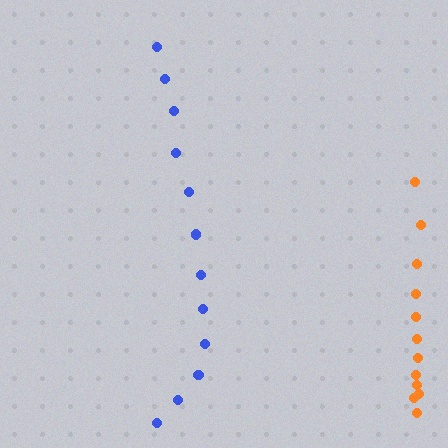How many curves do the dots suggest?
There are 2 distinct paths.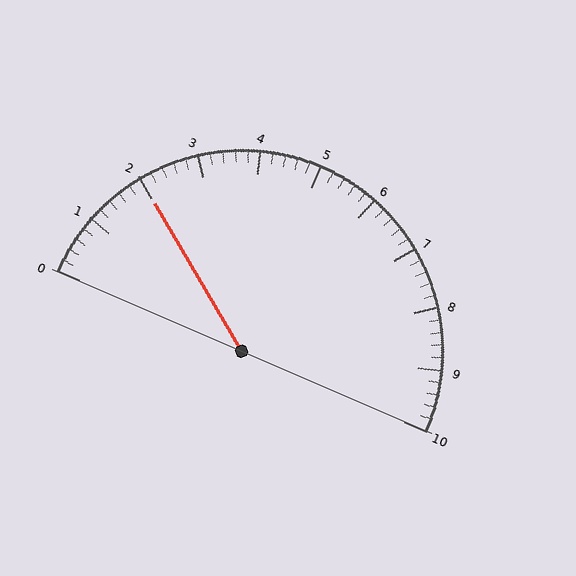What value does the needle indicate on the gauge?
The needle indicates approximately 2.0.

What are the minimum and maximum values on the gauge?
The gauge ranges from 0 to 10.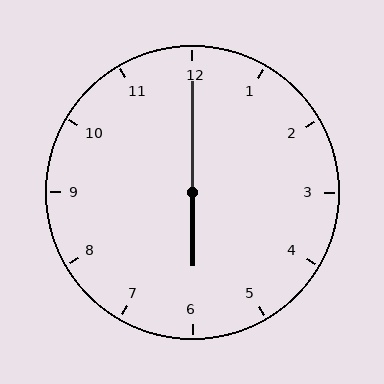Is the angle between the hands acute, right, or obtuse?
It is obtuse.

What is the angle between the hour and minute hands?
Approximately 180 degrees.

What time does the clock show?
6:00.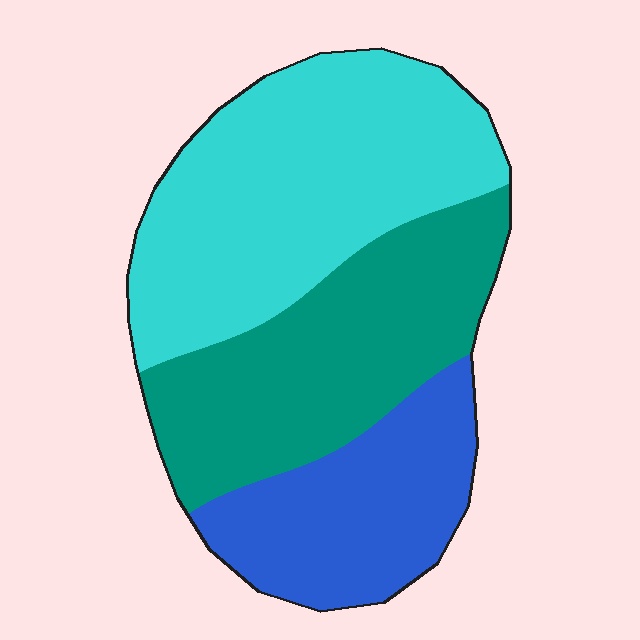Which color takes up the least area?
Blue, at roughly 25%.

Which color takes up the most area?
Cyan, at roughly 40%.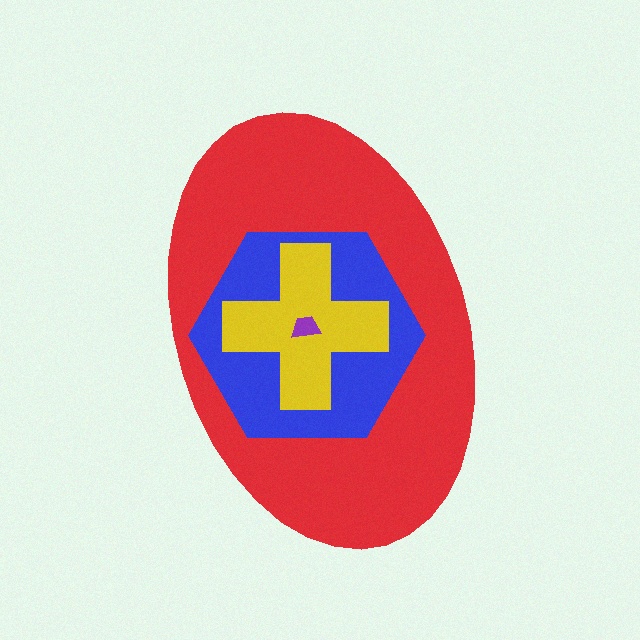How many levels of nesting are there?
4.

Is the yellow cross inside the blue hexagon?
Yes.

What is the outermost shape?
The red ellipse.